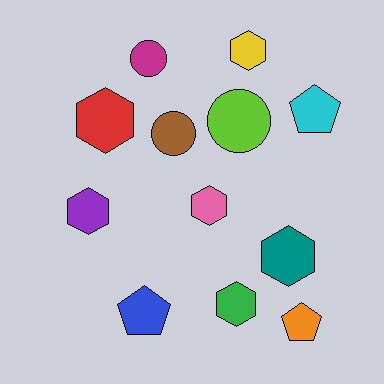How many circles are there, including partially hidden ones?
There are 3 circles.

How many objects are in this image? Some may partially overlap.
There are 12 objects.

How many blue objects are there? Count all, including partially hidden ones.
There is 1 blue object.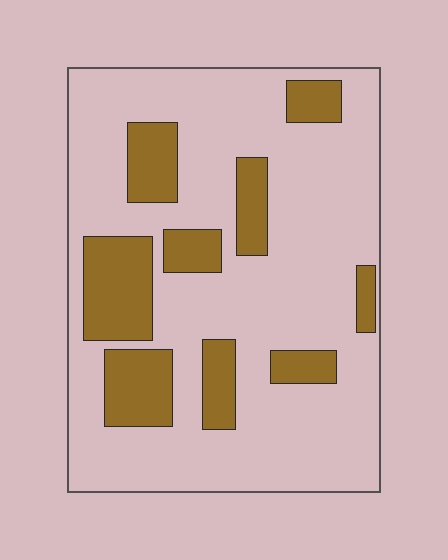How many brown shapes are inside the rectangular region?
9.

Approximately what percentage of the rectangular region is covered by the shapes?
Approximately 25%.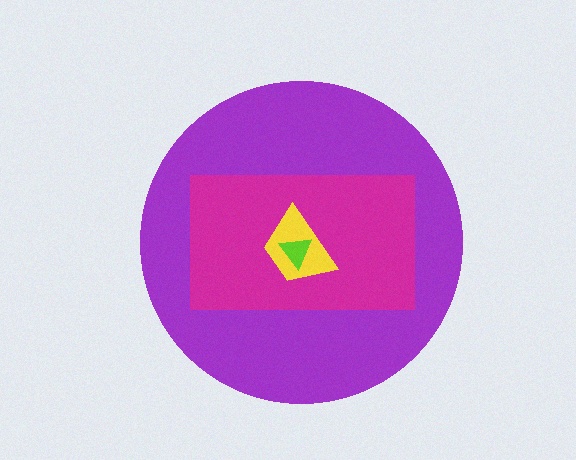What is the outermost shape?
The purple circle.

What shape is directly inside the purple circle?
The magenta rectangle.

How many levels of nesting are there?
4.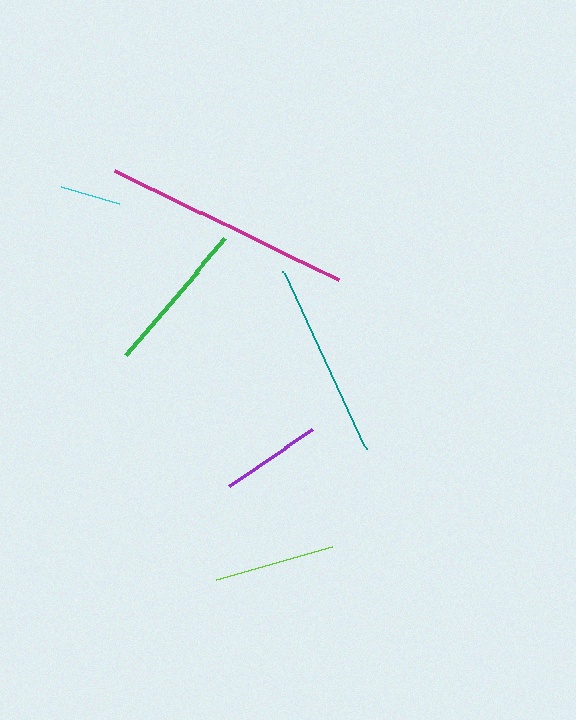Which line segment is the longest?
The magenta line is the longest at approximately 249 pixels.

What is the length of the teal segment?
The teal segment is approximately 196 pixels long.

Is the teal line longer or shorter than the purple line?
The teal line is longer than the purple line.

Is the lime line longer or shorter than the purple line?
The lime line is longer than the purple line.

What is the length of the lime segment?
The lime segment is approximately 121 pixels long.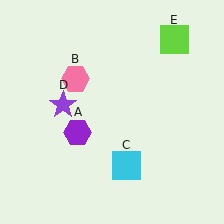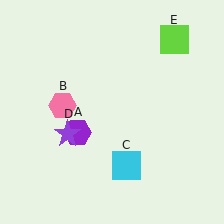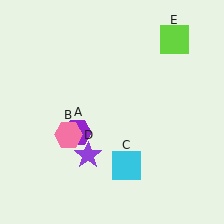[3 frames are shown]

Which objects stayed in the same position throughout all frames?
Purple hexagon (object A) and cyan square (object C) and lime square (object E) remained stationary.